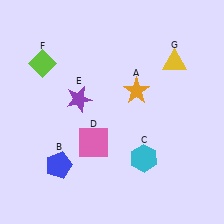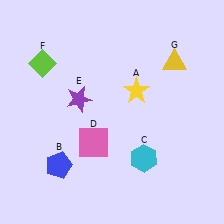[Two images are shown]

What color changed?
The star (A) changed from orange in Image 1 to yellow in Image 2.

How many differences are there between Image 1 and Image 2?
There is 1 difference between the two images.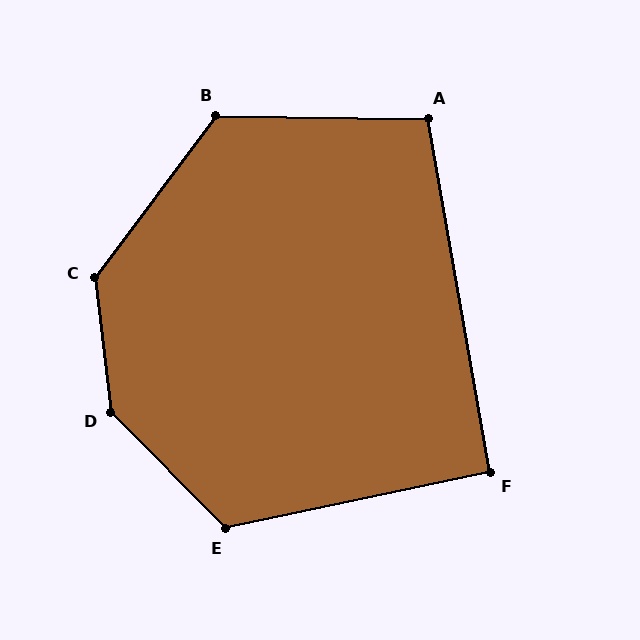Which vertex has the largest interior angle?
D, at approximately 142 degrees.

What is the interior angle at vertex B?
Approximately 126 degrees (obtuse).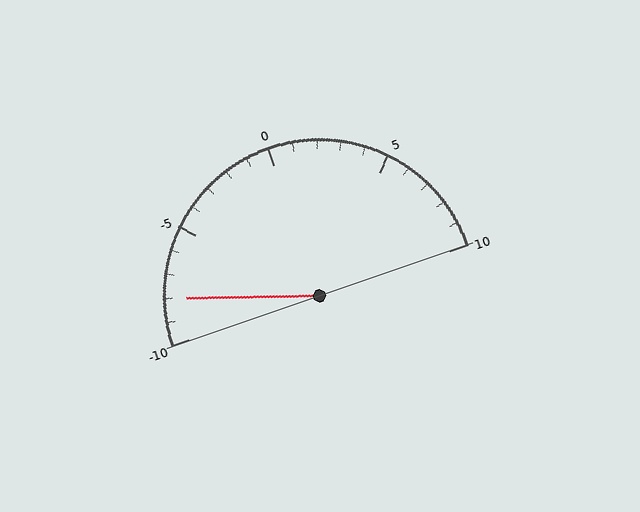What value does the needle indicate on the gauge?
The needle indicates approximately -8.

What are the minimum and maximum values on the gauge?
The gauge ranges from -10 to 10.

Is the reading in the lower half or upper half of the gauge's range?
The reading is in the lower half of the range (-10 to 10).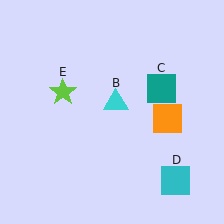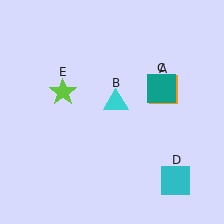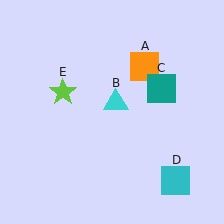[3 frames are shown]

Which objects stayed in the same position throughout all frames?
Cyan triangle (object B) and teal square (object C) and cyan square (object D) and lime star (object E) remained stationary.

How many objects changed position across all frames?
1 object changed position: orange square (object A).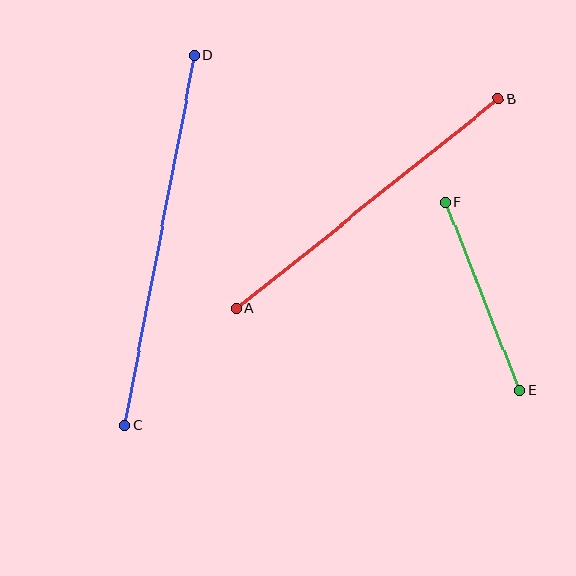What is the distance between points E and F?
The distance is approximately 203 pixels.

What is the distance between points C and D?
The distance is approximately 377 pixels.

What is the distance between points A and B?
The distance is approximately 335 pixels.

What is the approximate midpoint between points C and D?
The midpoint is at approximately (160, 240) pixels.